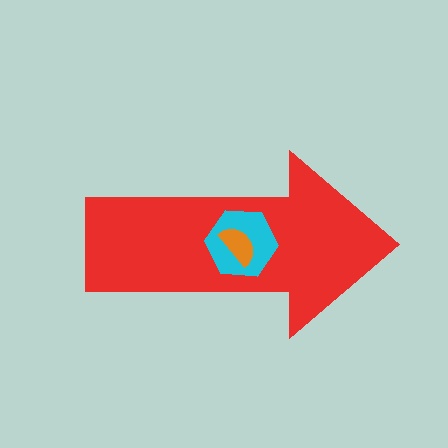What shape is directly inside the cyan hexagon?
The orange semicircle.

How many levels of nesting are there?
3.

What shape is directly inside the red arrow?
The cyan hexagon.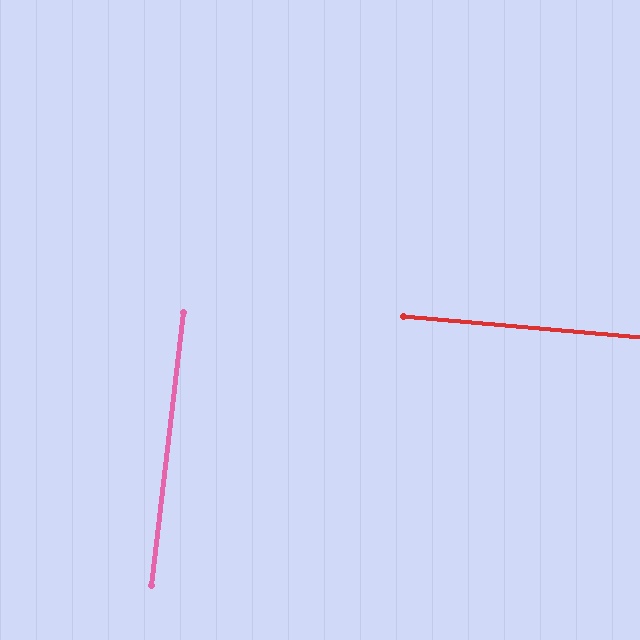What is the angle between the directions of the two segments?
Approximately 88 degrees.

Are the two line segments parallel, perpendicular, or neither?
Perpendicular — they meet at approximately 88°.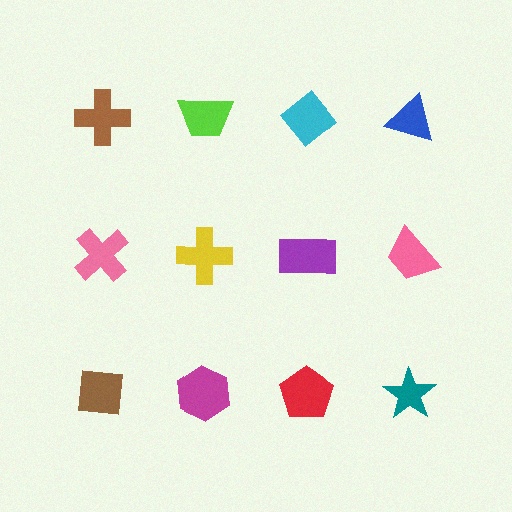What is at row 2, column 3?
A purple rectangle.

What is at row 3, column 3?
A red pentagon.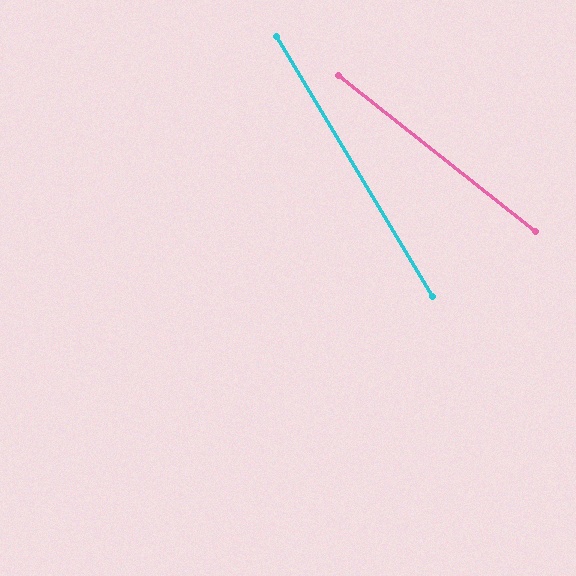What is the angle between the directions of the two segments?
Approximately 21 degrees.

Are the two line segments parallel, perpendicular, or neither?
Neither parallel nor perpendicular — they differ by about 21°.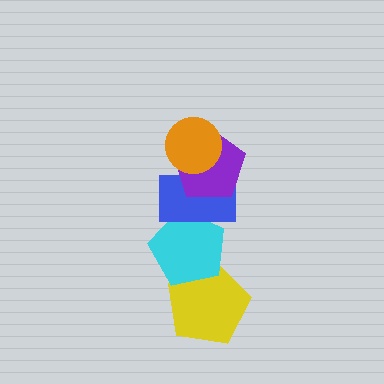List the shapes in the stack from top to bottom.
From top to bottom: the orange circle, the purple pentagon, the blue rectangle, the cyan pentagon, the yellow pentagon.